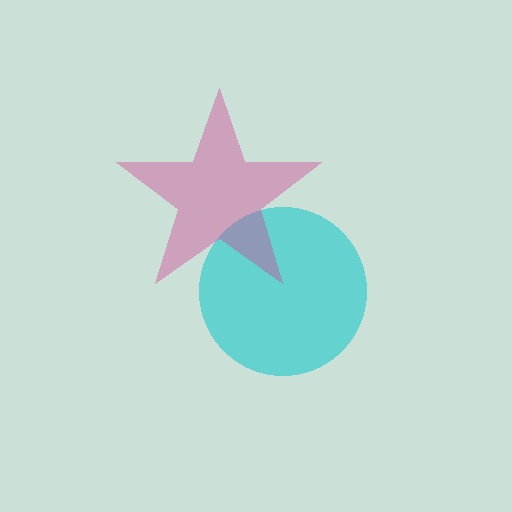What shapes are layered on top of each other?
The layered shapes are: a cyan circle, a magenta star.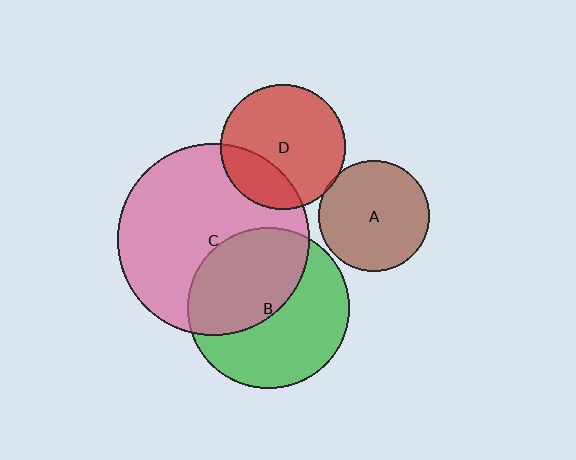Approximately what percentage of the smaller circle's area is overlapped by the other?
Approximately 45%.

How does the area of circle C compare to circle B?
Approximately 1.4 times.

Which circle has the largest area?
Circle C (pink).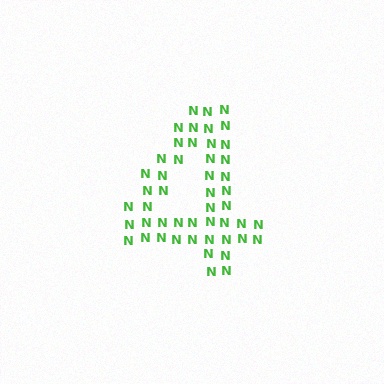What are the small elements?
The small elements are letter N's.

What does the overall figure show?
The overall figure shows the digit 4.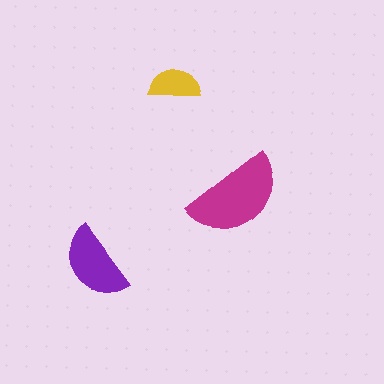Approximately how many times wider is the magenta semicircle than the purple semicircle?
About 1.5 times wider.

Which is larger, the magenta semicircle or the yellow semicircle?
The magenta one.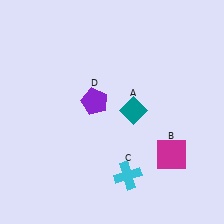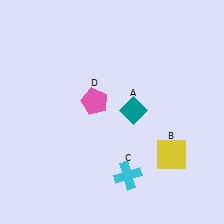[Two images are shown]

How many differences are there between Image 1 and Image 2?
There are 2 differences between the two images.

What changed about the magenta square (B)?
In Image 1, B is magenta. In Image 2, it changed to yellow.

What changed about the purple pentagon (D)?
In Image 1, D is purple. In Image 2, it changed to pink.